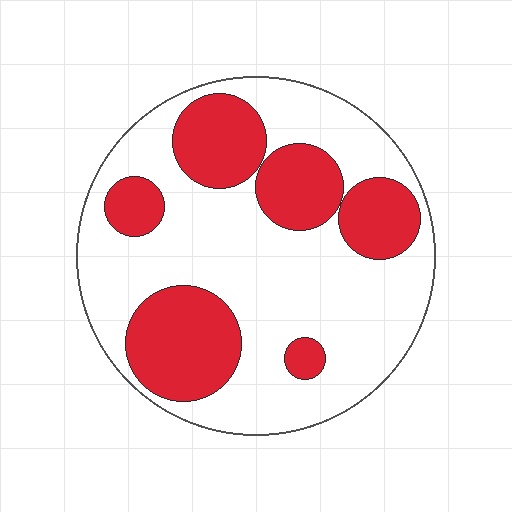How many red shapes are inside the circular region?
6.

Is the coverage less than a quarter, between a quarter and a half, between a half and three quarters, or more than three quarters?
Between a quarter and a half.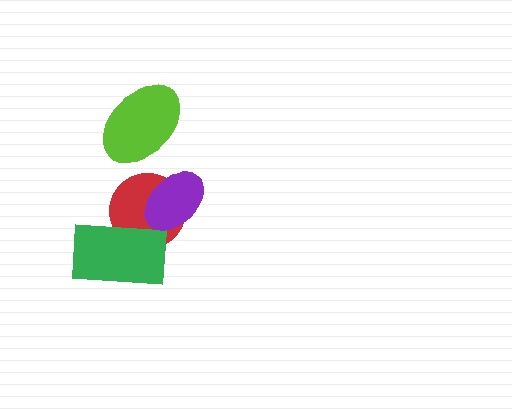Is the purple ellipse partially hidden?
No, no other shape covers it.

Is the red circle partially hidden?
Yes, it is partially covered by another shape.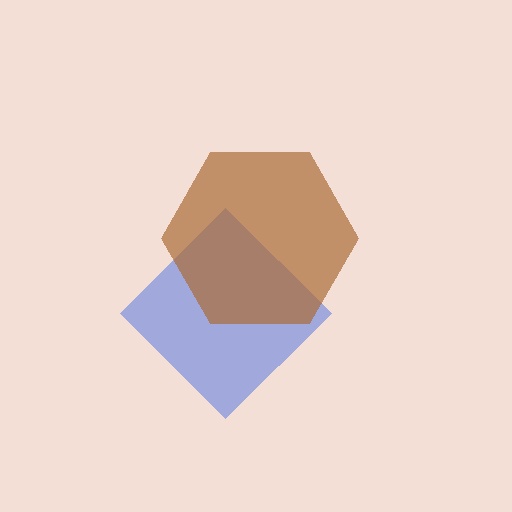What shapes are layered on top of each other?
The layered shapes are: a blue diamond, a brown hexagon.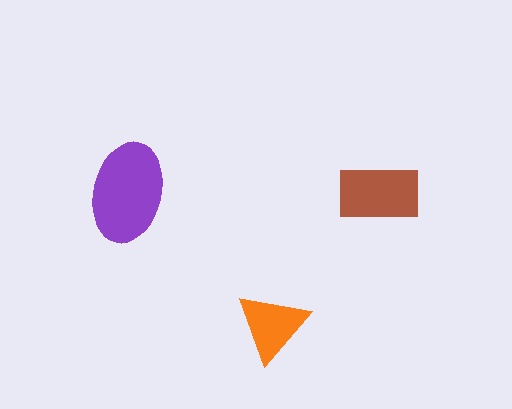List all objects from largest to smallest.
The purple ellipse, the brown rectangle, the orange triangle.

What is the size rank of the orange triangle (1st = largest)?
3rd.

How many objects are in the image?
There are 3 objects in the image.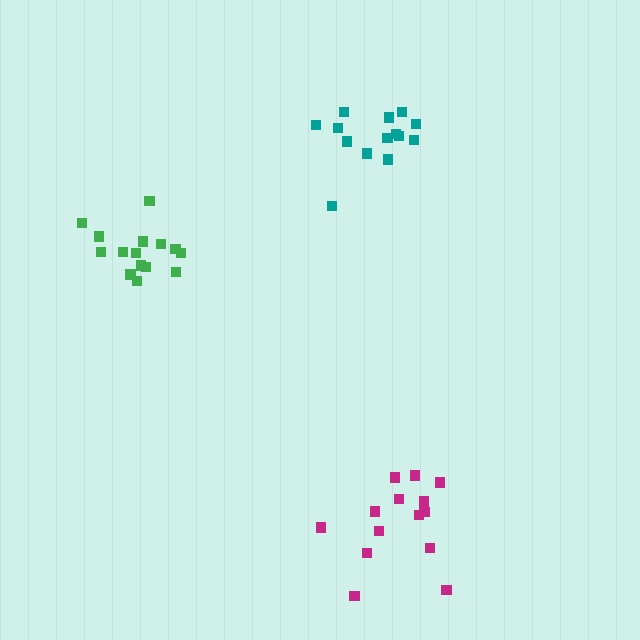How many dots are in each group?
Group 1: 14 dots, Group 2: 15 dots, Group 3: 14 dots (43 total).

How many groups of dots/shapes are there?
There are 3 groups.